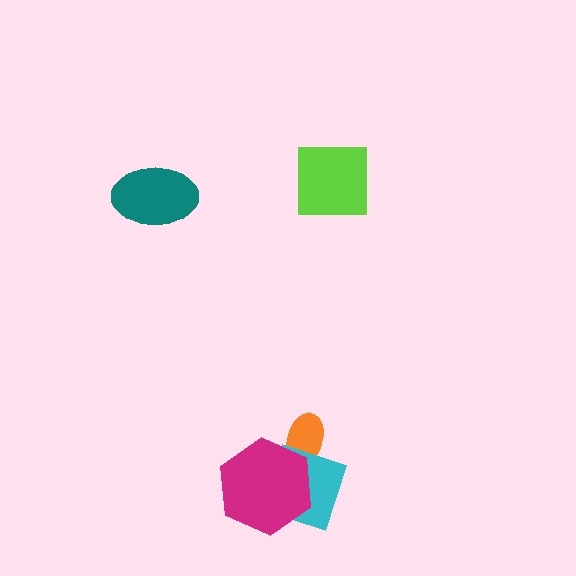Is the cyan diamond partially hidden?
Yes, it is partially covered by another shape.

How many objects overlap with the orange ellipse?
2 objects overlap with the orange ellipse.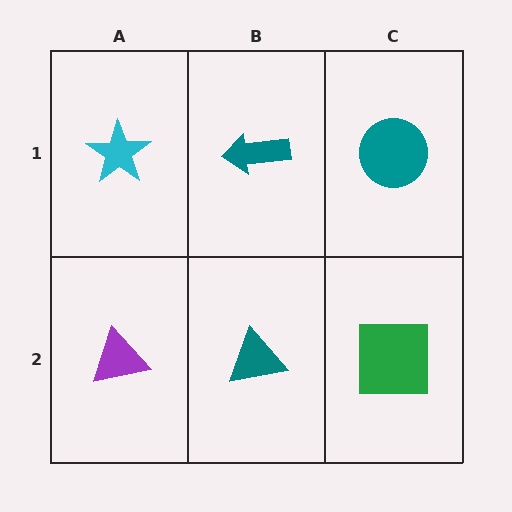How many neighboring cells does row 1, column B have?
3.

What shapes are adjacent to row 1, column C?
A green square (row 2, column C), a teal arrow (row 1, column B).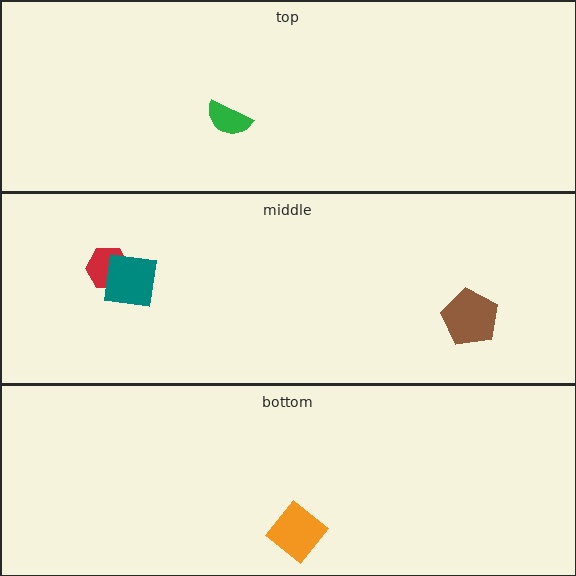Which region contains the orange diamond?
The bottom region.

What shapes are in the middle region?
The red hexagon, the teal square, the brown pentagon.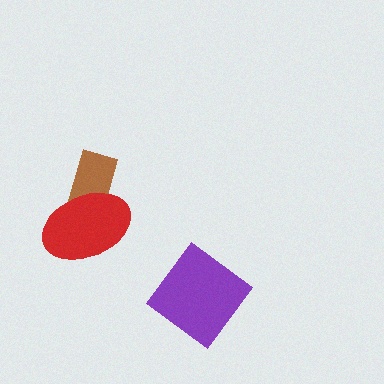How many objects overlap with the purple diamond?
0 objects overlap with the purple diamond.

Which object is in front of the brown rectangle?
The red ellipse is in front of the brown rectangle.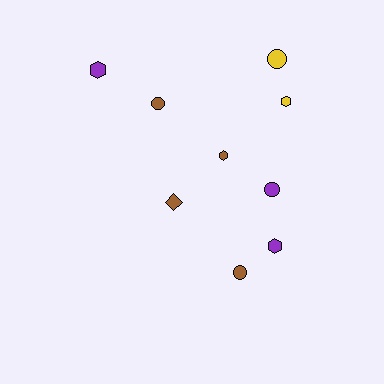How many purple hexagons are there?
There are 2 purple hexagons.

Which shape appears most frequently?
Circle, with 4 objects.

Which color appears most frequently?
Brown, with 4 objects.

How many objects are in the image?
There are 9 objects.